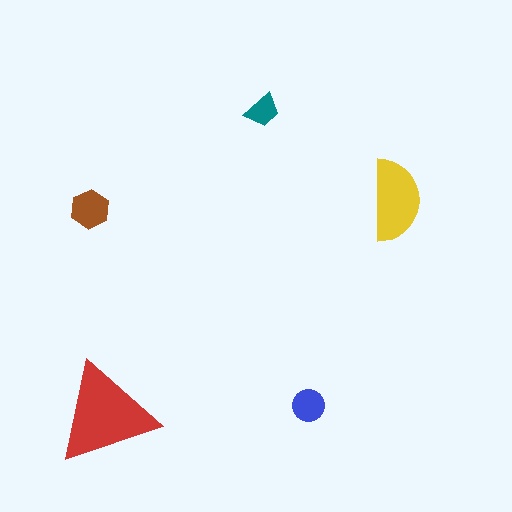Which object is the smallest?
The teal trapezoid.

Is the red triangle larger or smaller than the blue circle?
Larger.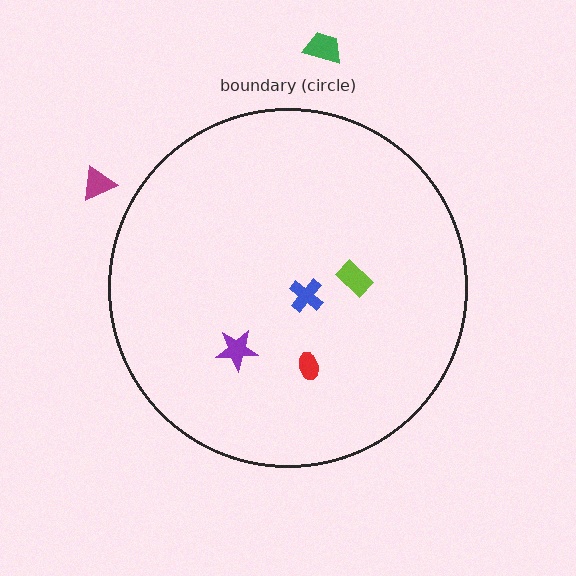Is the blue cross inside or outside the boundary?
Inside.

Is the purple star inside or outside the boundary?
Inside.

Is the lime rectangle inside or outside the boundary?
Inside.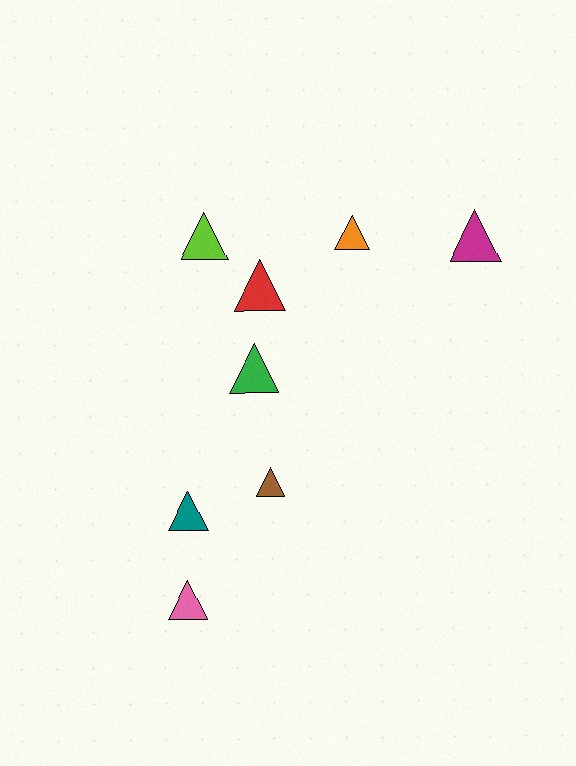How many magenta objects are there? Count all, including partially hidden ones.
There is 1 magenta object.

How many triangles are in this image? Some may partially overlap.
There are 8 triangles.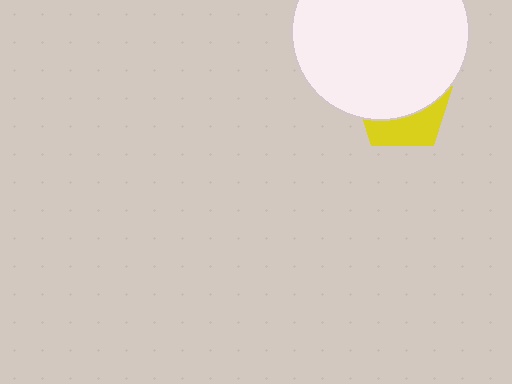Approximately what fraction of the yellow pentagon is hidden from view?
Roughly 65% of the yellow pentagon is hidden behind the white circle.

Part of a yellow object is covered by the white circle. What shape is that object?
It is a pentagon.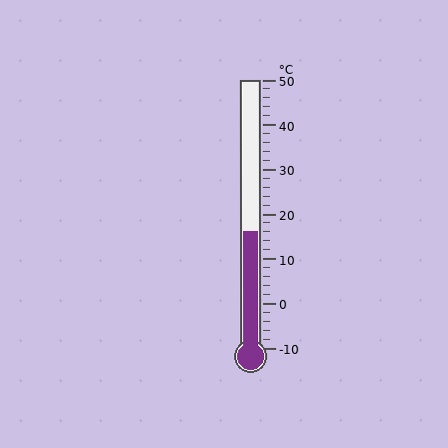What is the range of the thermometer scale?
The thermometer scale ranges from -10°C to 50°C.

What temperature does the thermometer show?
The thermometer shows approximately 16°C.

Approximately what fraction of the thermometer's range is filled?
The thermometer is filled to approximately 45% of its range.